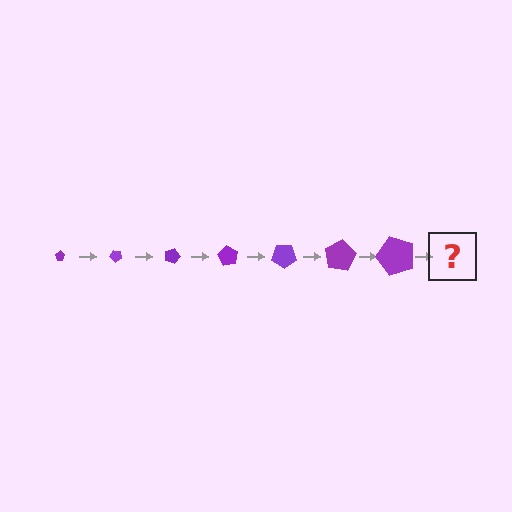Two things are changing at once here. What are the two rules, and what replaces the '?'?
The two rules are that the pentagon grows larger each step and it rotates 45 degrees each step. The '?' should be a pentagon, larger than the previous one and rotated 315 degrees from the start.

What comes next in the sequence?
The next element should be a pentagon, larger than the previous one and rotated 315 degrees from the start.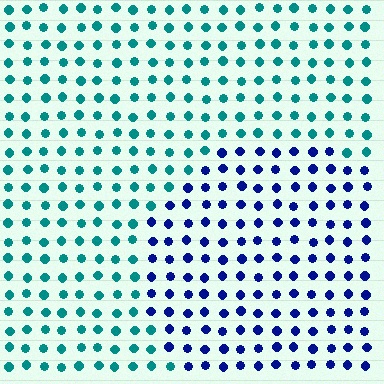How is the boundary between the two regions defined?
The boundary is defined purely by a slight shift in hue (about 56 degrees). Spacing, size, and orientation are identical on both sides.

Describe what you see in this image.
The image is filled with small teal elements in a uniform arrangement. A circle-shaped region is visible where the elements are tinted to a slightly different hue, forming a subtle color boundary.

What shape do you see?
I see a circle.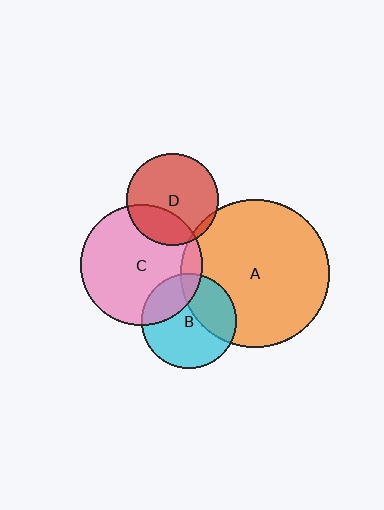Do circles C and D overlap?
Yes.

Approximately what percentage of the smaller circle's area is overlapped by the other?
Approximately 30%.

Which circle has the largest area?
Circle A (orange).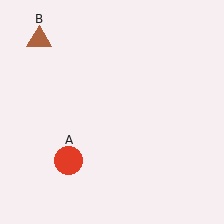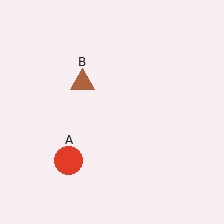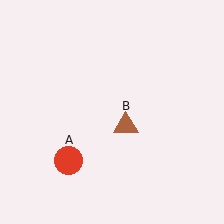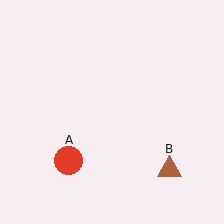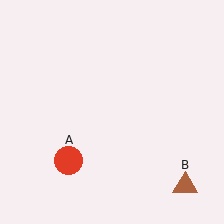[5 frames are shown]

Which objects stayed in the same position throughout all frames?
Red circle (object A) remained stationary.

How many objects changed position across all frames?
1 object changed position: brown triangle (object B).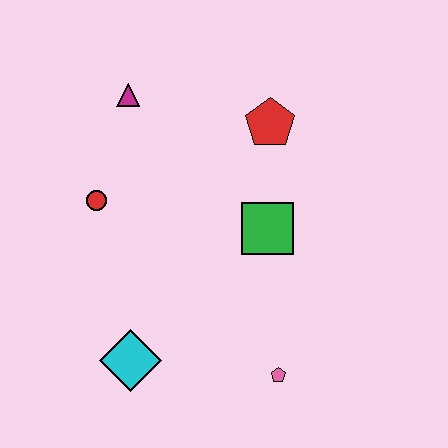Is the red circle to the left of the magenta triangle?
Yes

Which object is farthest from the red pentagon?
The cyan diamond is farthest from the red pentagon.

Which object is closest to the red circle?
The magenta triangle is closest to the red circle.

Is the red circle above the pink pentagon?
Yes